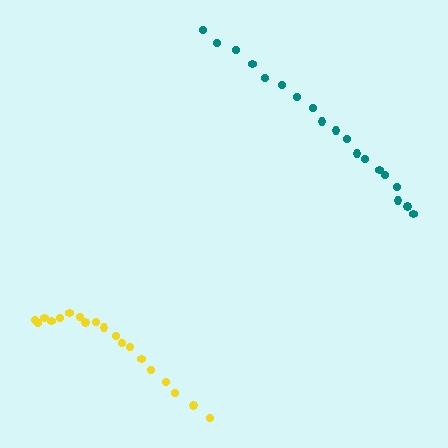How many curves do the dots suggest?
There are 2 distinct paths.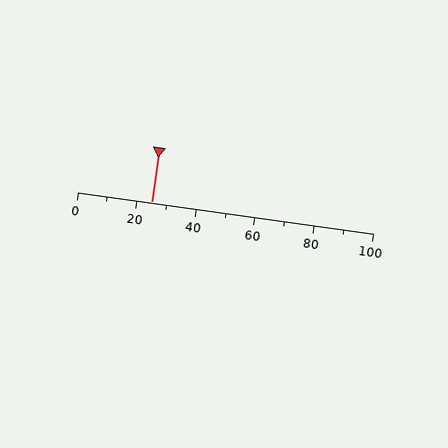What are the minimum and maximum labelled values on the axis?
The axis runs from 0 to 100.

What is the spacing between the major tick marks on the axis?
The major ticks are spaced 20 apart.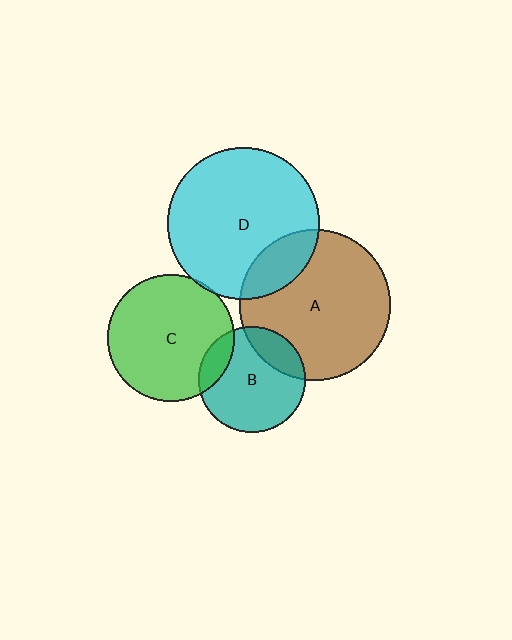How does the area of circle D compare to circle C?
Approximately 1.4 times.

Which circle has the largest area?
Circle D (cyan).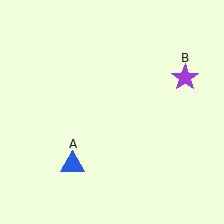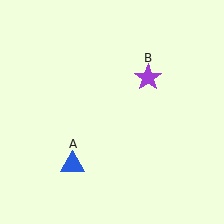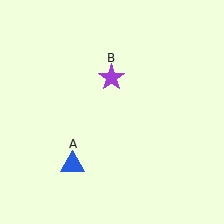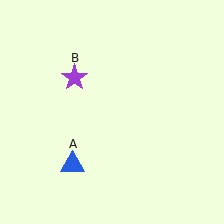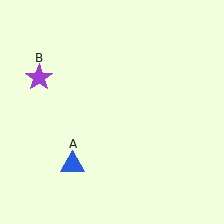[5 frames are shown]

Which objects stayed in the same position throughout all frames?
Blue triangle (object A) remained stationary.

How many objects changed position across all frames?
1 object changed position: purple star (object B).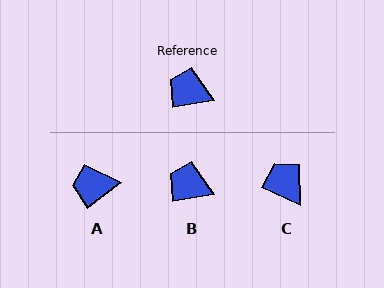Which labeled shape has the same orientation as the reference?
B.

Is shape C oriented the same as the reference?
No, it is off by about 33 degrees.